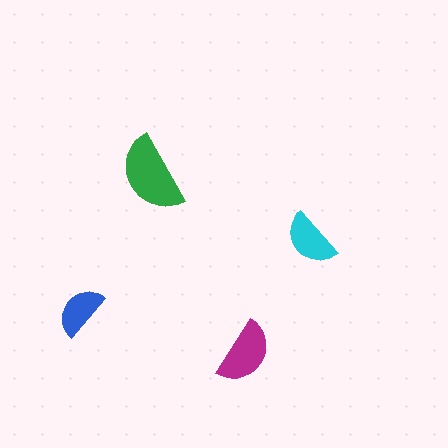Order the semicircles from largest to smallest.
the green one, the magenta one, the cyan one, the blue one.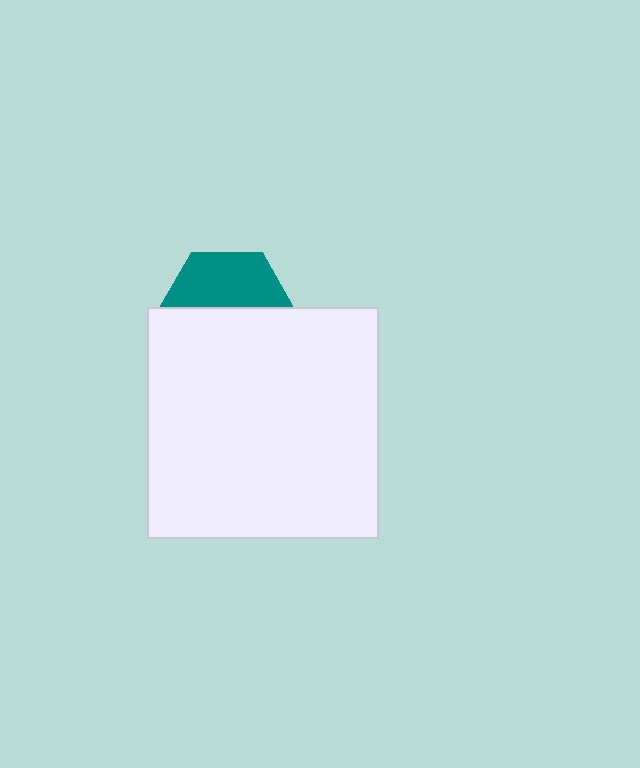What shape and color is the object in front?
The object in front is a white square.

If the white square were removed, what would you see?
You would see the complete teal hexagon.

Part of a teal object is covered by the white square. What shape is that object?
It is a hexagon.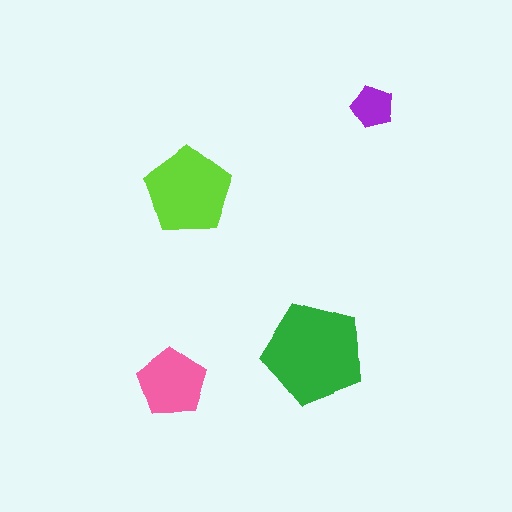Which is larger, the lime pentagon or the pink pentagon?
The lime one.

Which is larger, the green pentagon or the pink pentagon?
The green one.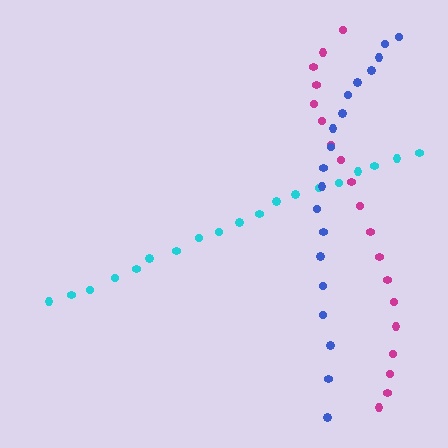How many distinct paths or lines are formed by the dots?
There are 3 distinct paths.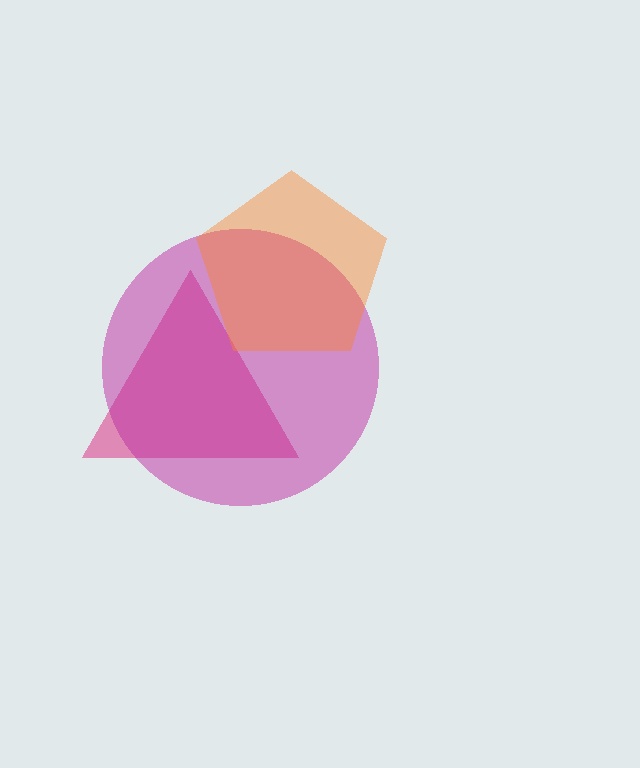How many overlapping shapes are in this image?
There are 3 overlapping shapes in the image.